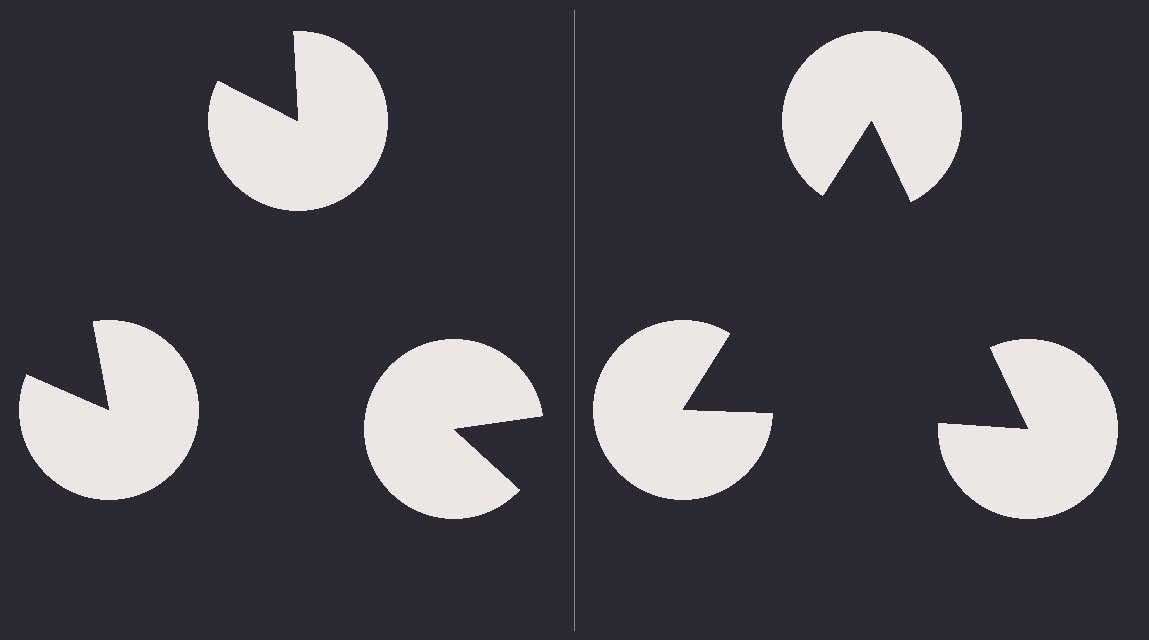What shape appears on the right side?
An illusory triangle.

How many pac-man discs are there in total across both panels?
6 — 3 on each side.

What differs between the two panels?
The pac-man discs are positioned identically on both sides; only the wedge orientations differ. On the right they align to a triangle; on the left they are misaligned.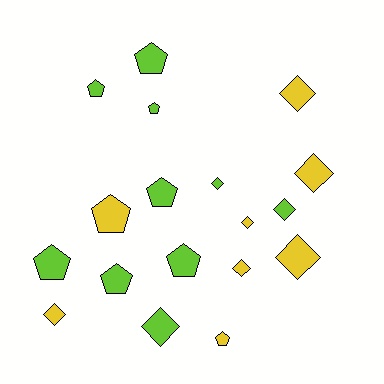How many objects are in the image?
There are 18 objects.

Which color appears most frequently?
Lime, with 10 objects.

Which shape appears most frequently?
Pentagon, with 9 objects.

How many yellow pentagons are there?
There are 2 yellow pentagons.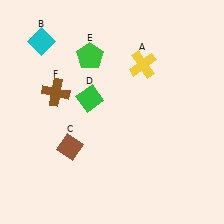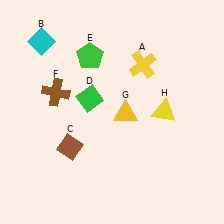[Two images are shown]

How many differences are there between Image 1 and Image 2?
There are 2 differences between the two images.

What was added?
A yellow triangle (G), a yellow triangle (H) were added in Image 2.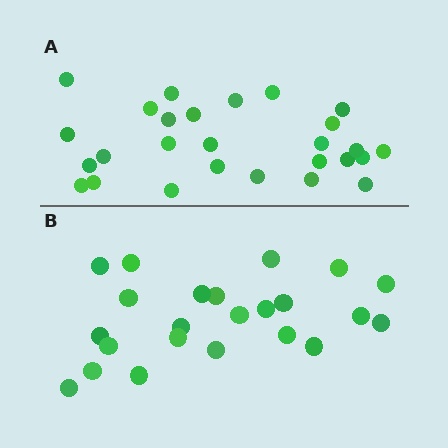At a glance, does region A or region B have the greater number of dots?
Region A (the top region) has more dots.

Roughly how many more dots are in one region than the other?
Region A has about 4 more dots than region B.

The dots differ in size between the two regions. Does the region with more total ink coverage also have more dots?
No. Region B has more total ink coverage because its dots are larger, but region A actually contains more individual dots. Total area can be misleading — the number of items is what matters here.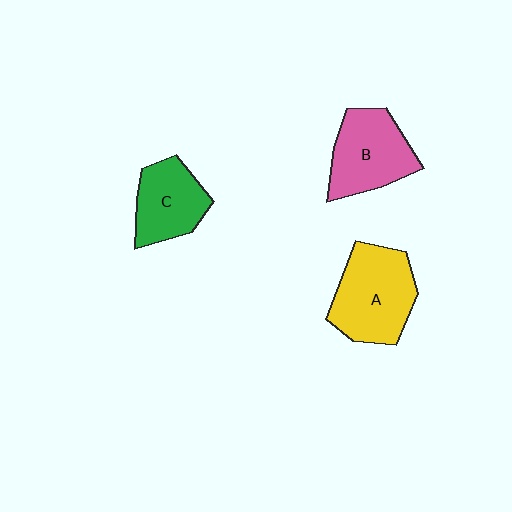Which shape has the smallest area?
Shape C (green).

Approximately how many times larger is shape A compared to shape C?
Approximately 1.4 times.